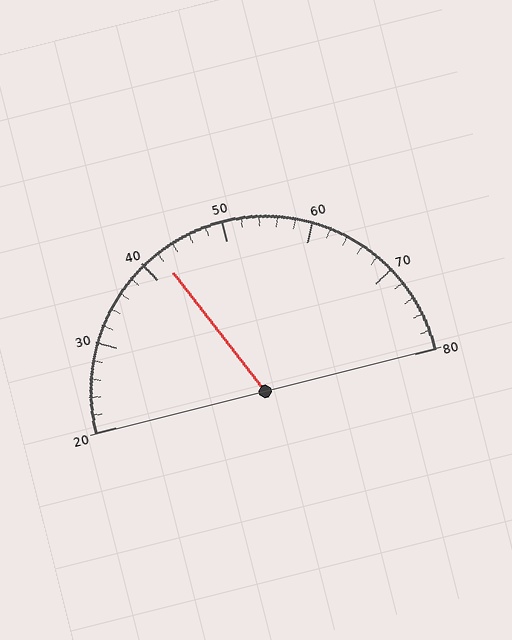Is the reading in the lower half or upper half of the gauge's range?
The reading is in the lower half of the range (20 to 80).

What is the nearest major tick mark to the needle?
The nearest major tick mark is 40.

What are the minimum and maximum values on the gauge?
The gauge ranges from 20 to 80.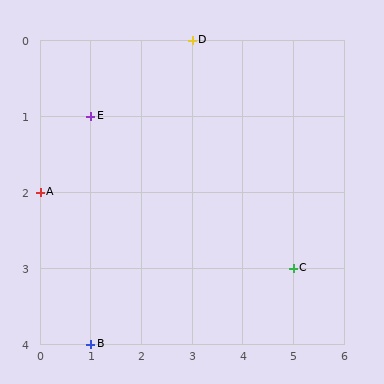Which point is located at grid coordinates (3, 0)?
Point D is at (3, 0).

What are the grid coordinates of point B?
Point B is at grid coordinates (1, 4).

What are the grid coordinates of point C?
Point C is at grid coordinates (5, 3).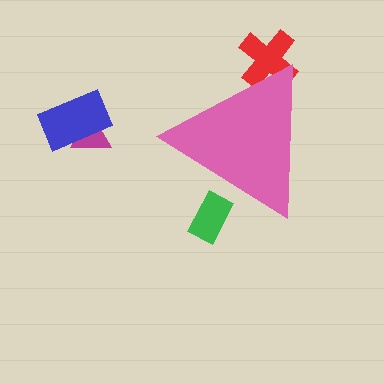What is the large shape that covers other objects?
A pink triangle.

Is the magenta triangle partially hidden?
No, the magenta triangle is fully visible.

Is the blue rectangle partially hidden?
No, the blue rectangle is fully visible.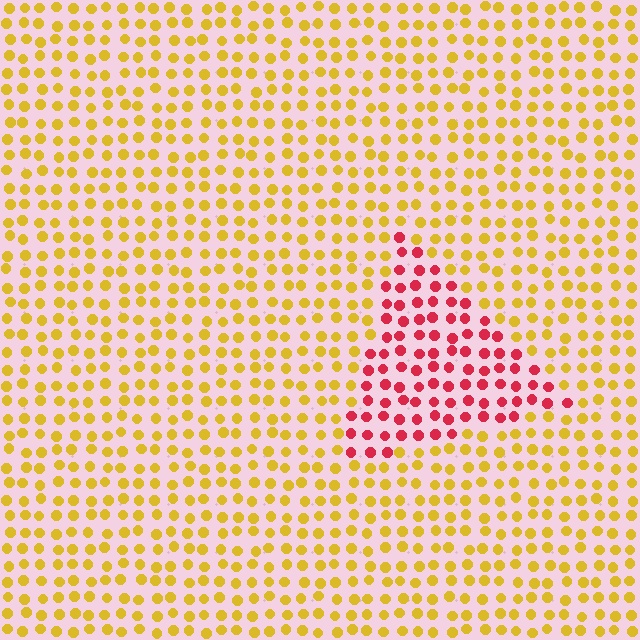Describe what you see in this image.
The image is filled with small yellow elements in a uniform arrangement. A triangle-shaped region is visible where the elements are tinted to a slightly different hue, forming a subtle color boundary.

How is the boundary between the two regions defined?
The boundary is defined purely by a slight shift in hue (about 60 degrees). Spacing, size, and orientation are identical on both sides.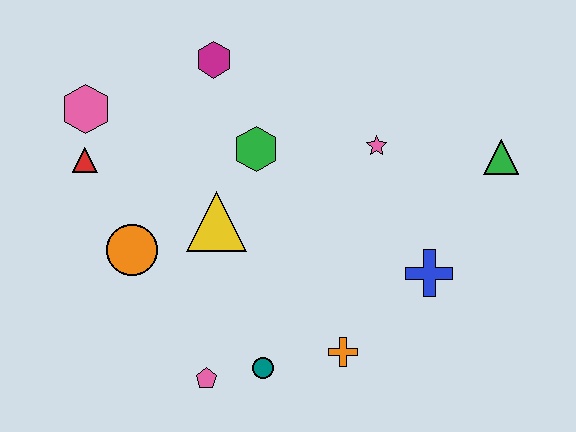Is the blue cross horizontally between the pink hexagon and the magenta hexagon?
No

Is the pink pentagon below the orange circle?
Yes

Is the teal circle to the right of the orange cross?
No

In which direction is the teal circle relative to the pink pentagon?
The teal circle is to the right of the pink pentagon.